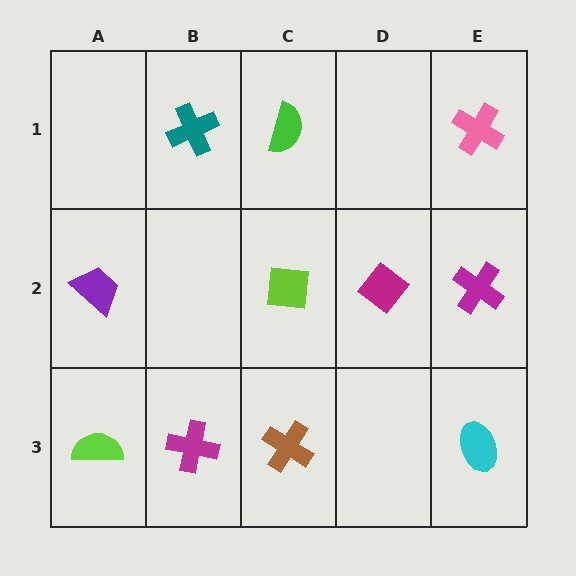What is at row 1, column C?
A green semicircle.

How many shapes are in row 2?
4 shapes.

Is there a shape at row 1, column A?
No, that cell is empty.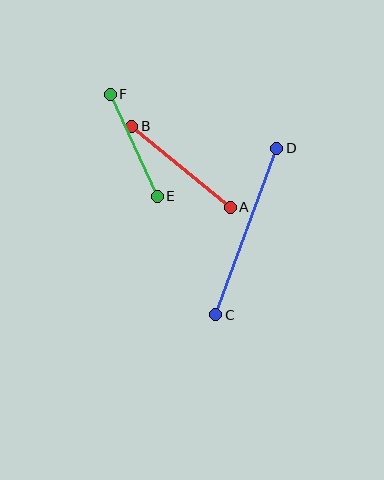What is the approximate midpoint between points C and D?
The midpoint is at approximately (246, 232) pixels.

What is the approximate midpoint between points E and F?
The midpoint is at approximately (134, 145) pixels.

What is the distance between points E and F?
The distance is approximately 112 pixels.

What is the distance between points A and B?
The distance is approximately 127 pixels.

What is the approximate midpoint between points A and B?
The midpoint is at approximately (181, 167) pixels.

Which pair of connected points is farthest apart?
Points C and D are farthest apart.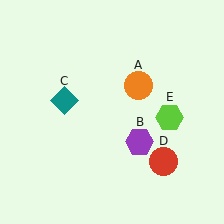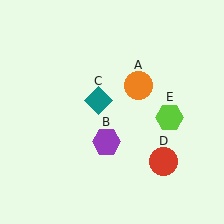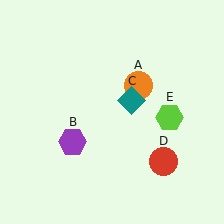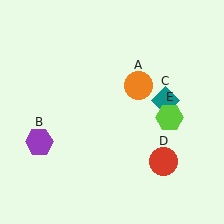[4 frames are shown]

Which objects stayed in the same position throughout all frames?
Orange circle (object A) and red circle (object D) and lime hexagon (object E) remained stationary.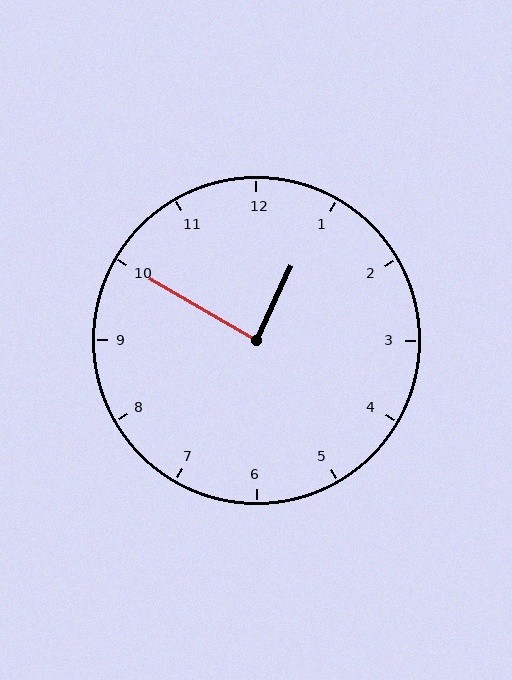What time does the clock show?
12:50.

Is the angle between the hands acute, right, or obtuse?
It is right.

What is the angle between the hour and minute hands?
Approximately 85 degrees.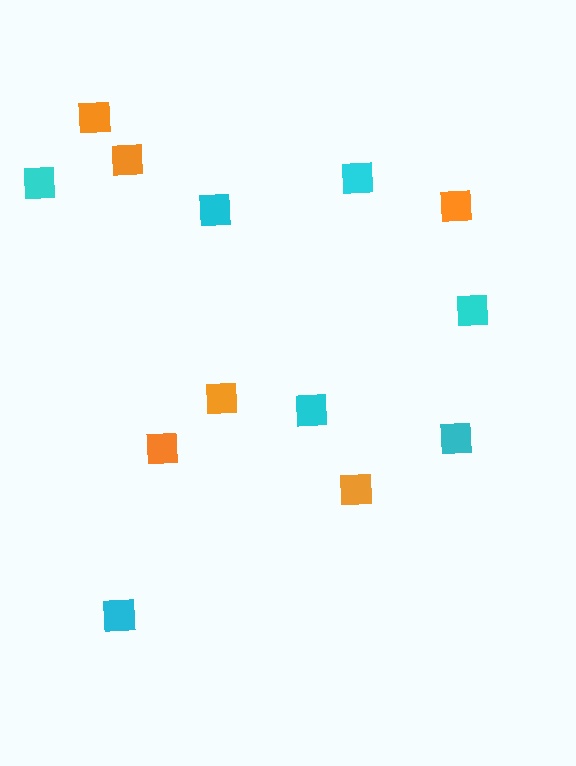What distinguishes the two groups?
There are 2 groups: one group of orange squares (6) and one group of cyan squares (7).